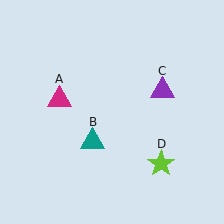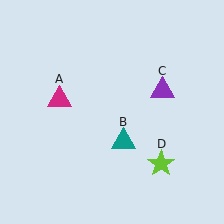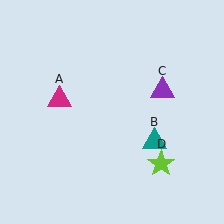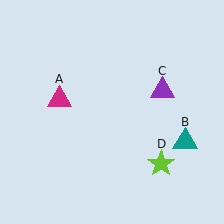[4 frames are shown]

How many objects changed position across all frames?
1 object changed position: teal triangle (object B).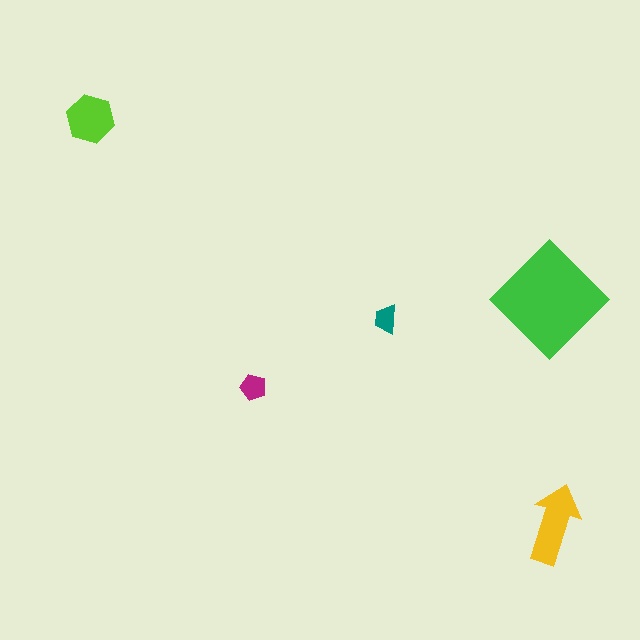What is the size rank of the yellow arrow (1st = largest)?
2nd.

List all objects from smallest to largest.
The teal trapezoid, the magenta pentagon, the lime hexagon, the yellow arrow, the green diamond.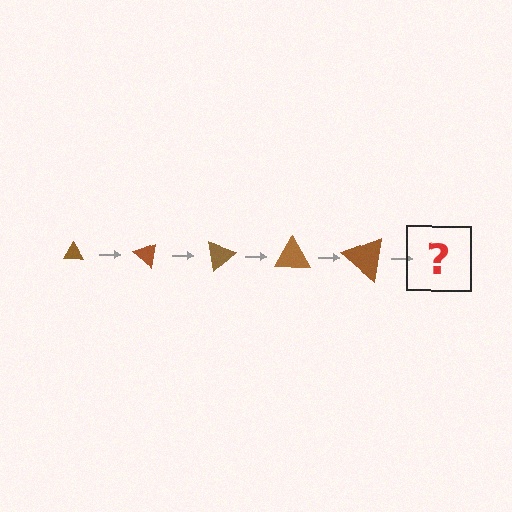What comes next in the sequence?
The next element should be a triangle, larger than the previous one and rotated 200 degrees from the start.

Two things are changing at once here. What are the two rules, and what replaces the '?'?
The two rules are that the triangle grows larger each step and it rotates 40 degrees each step. The '?' should be a triangle, larger than the previous one and rotated 200 degrees from the start.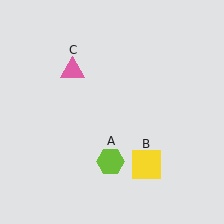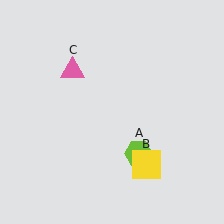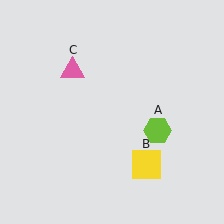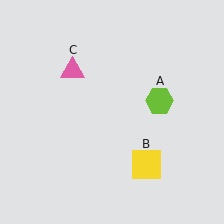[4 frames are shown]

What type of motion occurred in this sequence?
The lime hexagon (object A) rotated counterclockwise around the center of the scene.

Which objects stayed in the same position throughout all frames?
Yellow square (object B) and pink triangle (object C) remained stationary.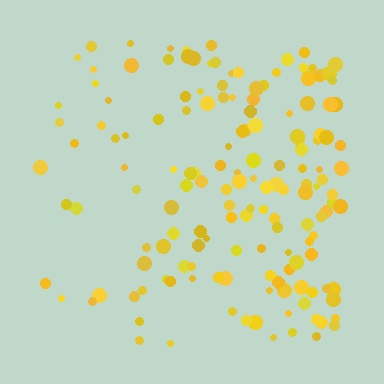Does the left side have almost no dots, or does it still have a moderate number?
Still a moderate number, just noticeably fewer than the right.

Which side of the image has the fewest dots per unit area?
The left.